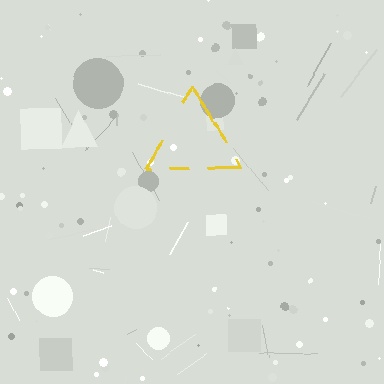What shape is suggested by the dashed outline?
The dashed outline suggests a triangle.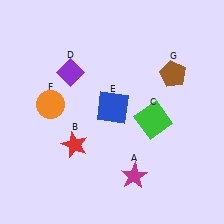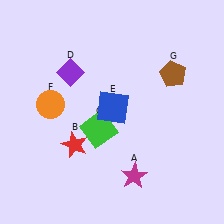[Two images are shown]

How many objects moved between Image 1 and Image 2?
1 object moved between the two images.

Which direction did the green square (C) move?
The green square (C) moved left.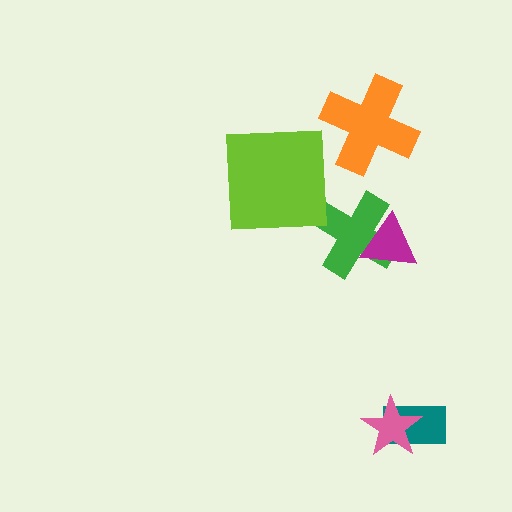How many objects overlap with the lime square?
0 objects overlap with the lime square.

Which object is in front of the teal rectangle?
The pink star is in front of the teal rectangle.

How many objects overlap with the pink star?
1 object overlaps with the pink star.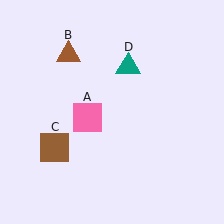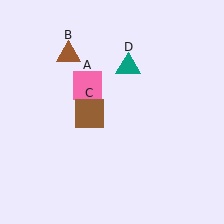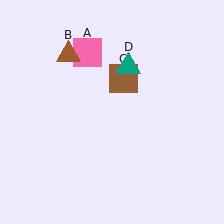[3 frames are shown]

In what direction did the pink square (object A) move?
The pink square (object A) moved up.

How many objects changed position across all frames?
2 objects changed position: pink square (object A), brown square (object C).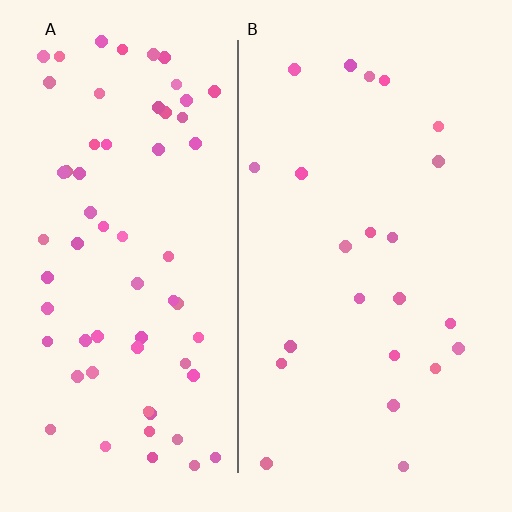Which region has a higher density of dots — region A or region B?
A (the left).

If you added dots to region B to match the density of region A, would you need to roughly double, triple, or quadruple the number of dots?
Approximately triple.